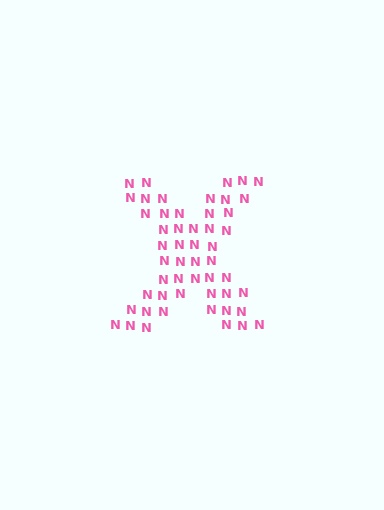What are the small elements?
The small elements are letter N's.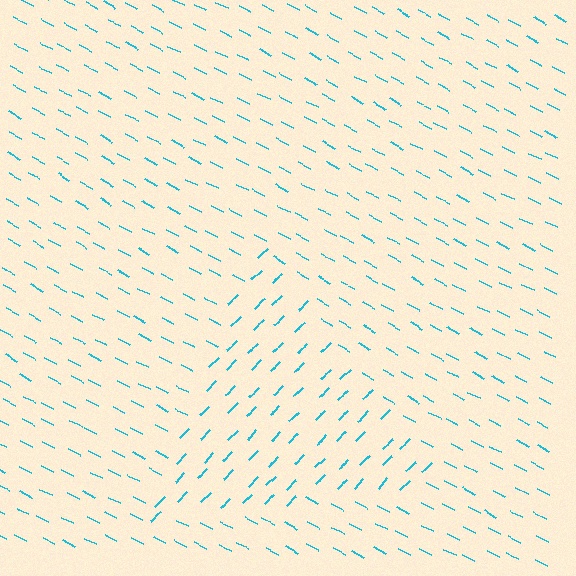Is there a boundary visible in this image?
Yes, there is a texture boundary formed by a change in line orientation.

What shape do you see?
I see a triangle.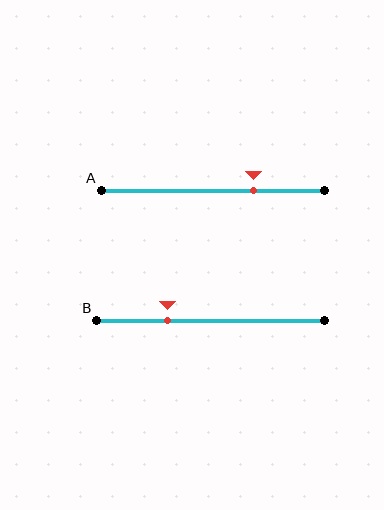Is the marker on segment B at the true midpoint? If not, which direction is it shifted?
No, the marker on segment B is shifted to the left by about 19% of the segment length.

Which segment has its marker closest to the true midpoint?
Segment A has its marker closest to the true midpoint.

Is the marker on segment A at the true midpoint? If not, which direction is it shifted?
No, the marker on segment A is shifted to the right by about 19% of the segment length.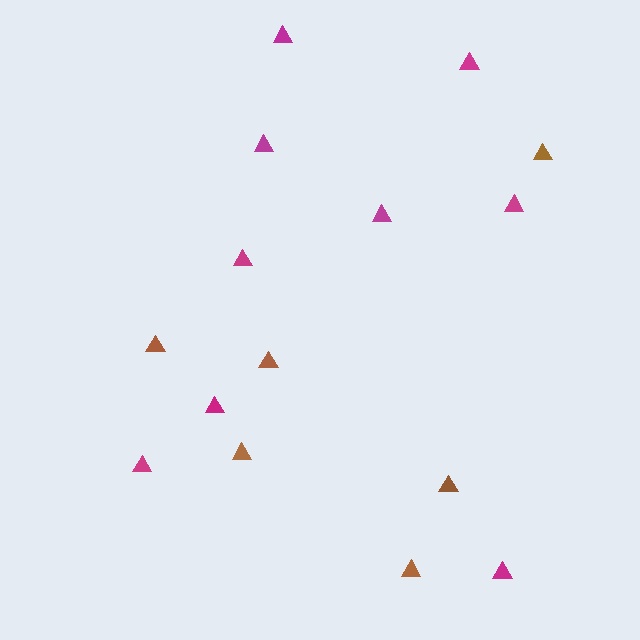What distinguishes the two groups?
There are 2 groups: one group of magenta triangles (9) and one group of brown triangles (6).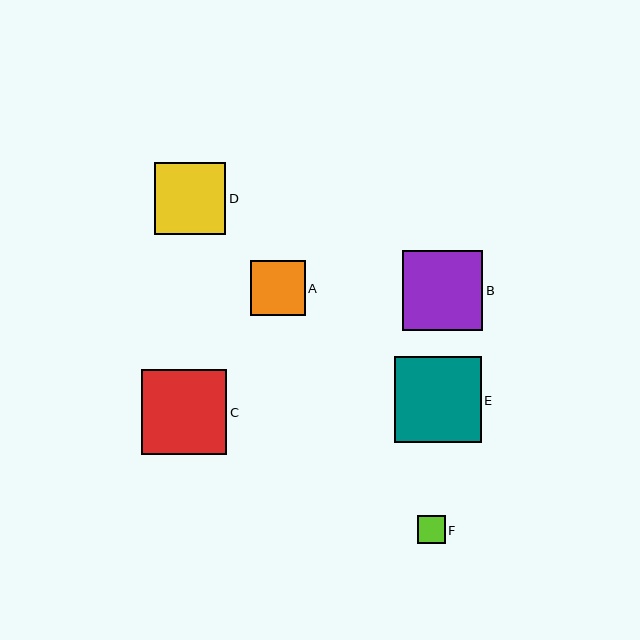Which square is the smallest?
Square F is the smallest with a size of approximately 28 pixels.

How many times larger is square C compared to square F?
Square C is approximately 3.1 times the size of square F.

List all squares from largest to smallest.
From largest to smallest: E, C, B, D, A, F.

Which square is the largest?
Square E is the largest with a size of approximately 87 pixels.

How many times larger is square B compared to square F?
Square B is approximately 2.9 times the size of square F.